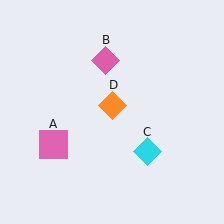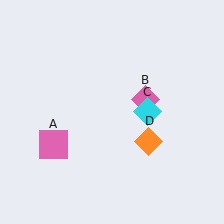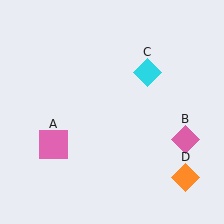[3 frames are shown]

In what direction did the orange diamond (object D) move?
The orange diamond (object D) moved down and to the right.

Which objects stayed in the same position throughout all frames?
Pink square (object A) remained stationary.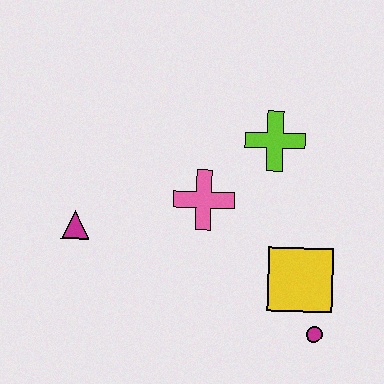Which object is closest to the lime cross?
The pink cross is closest to the lime cross.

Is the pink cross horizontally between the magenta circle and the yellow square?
No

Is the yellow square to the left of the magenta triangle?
No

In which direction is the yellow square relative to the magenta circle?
The yellow square is above the magenta circle.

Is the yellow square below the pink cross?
Yes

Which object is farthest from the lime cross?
The magenta triangle is farthest from the lime cross.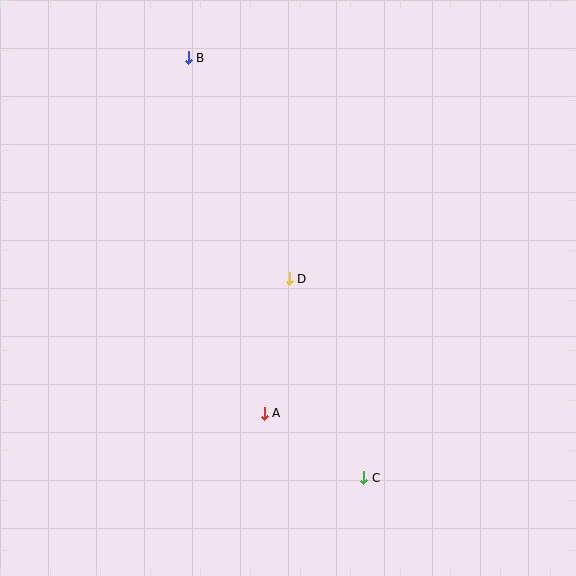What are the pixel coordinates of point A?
Point A is at (264, 413).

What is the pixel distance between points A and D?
The distance between A and D is 137 pixels.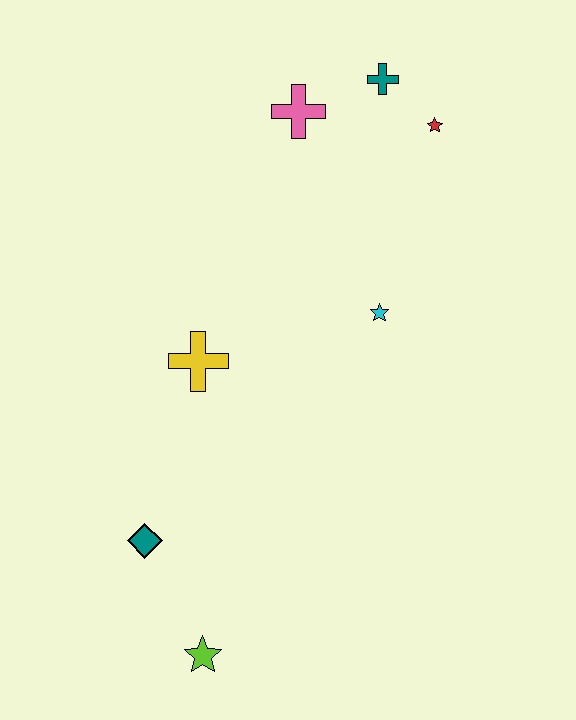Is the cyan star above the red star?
No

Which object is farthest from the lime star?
The teal cross is farthest from the lime star.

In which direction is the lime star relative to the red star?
The lime star is below the red star.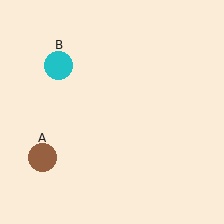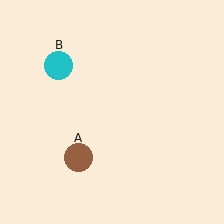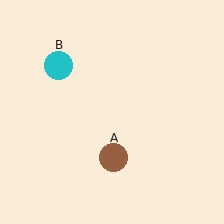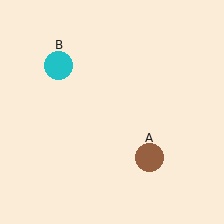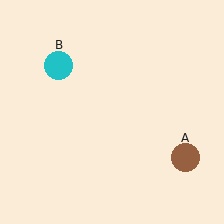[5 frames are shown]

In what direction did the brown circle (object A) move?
The brown circle (object A) moved right.